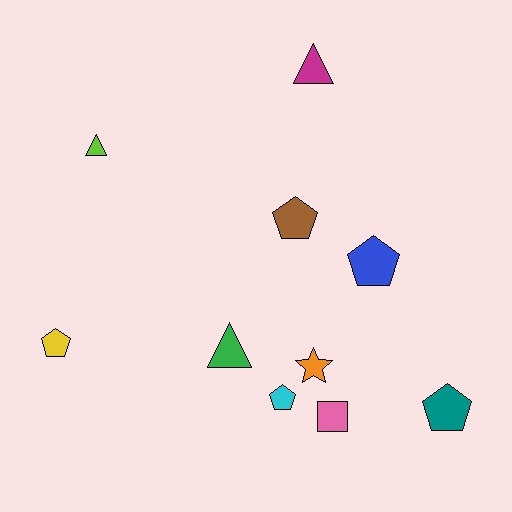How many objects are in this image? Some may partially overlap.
There are 10 objects.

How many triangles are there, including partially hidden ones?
There are 3 triangles.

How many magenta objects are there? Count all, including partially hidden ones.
There is 1 magenta object.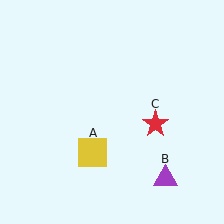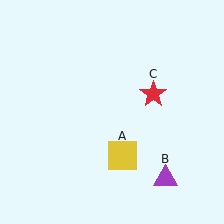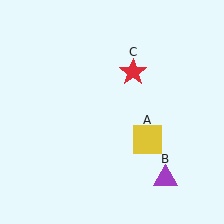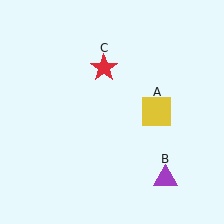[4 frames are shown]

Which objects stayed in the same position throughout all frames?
Purple triangle (object B) remained stationary.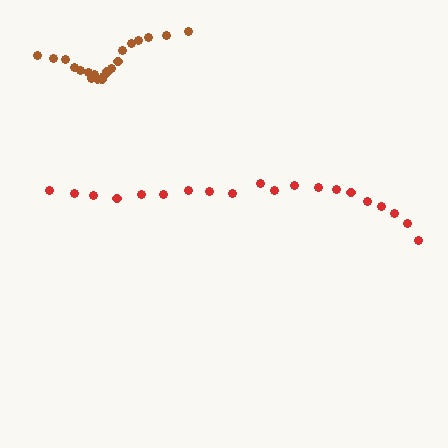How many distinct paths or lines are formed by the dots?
There are 2 distinct paths.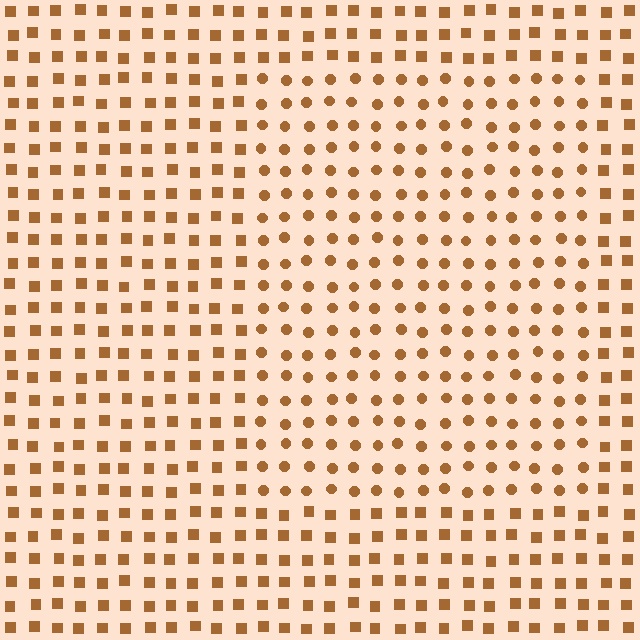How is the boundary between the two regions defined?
The boundary is defined by a change in element shape: circles inside vs. squares outside. All elements share the same color and spacing.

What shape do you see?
I see a rectangle.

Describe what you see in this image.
The image is filled with small brown elements arranged in a uniform grid. A rectangle-shaped region contains circles, while the surrounding area contains squares. The boundary is defined purely by the change in element shape.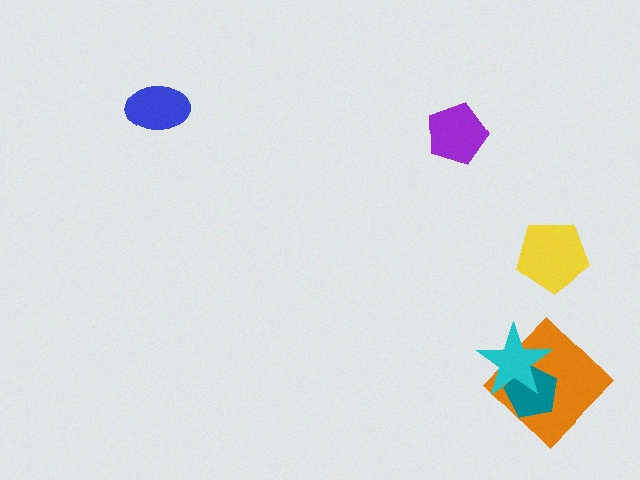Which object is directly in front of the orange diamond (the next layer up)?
The teal pentagon is directly in front of the orange diamond.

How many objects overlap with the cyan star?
2 objects overlap with the cyan star.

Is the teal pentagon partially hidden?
Yes, it is partially covered by another shape.